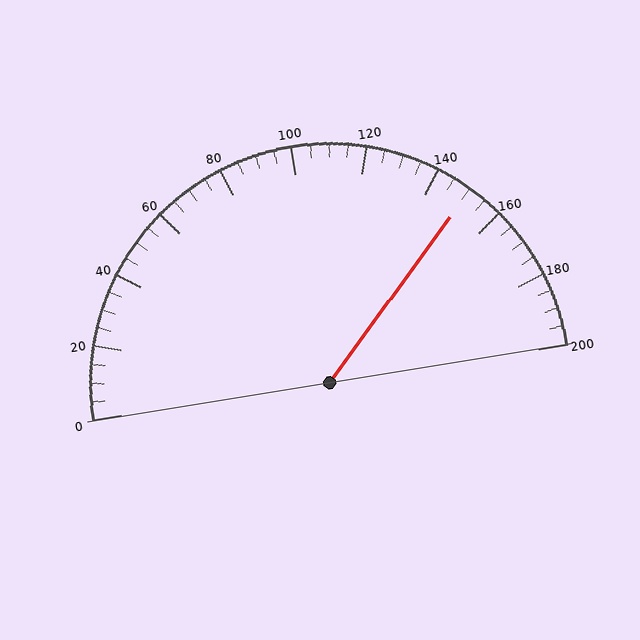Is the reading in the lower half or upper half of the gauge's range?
The reading is in the upper half of the range (0 to 200).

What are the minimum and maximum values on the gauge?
The gauge ranges from 0 to 200.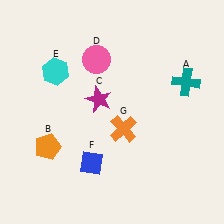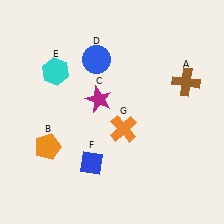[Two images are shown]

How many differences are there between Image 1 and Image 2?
There are 2 differences between the two images.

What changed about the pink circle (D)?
In Image 1, D is pink. In Image 2, it changed to blue.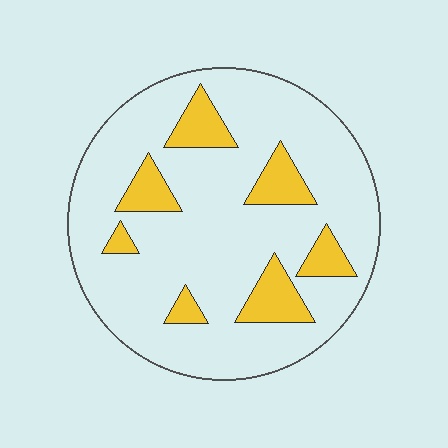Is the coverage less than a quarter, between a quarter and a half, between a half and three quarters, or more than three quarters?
Less than a quarter.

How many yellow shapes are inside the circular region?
7.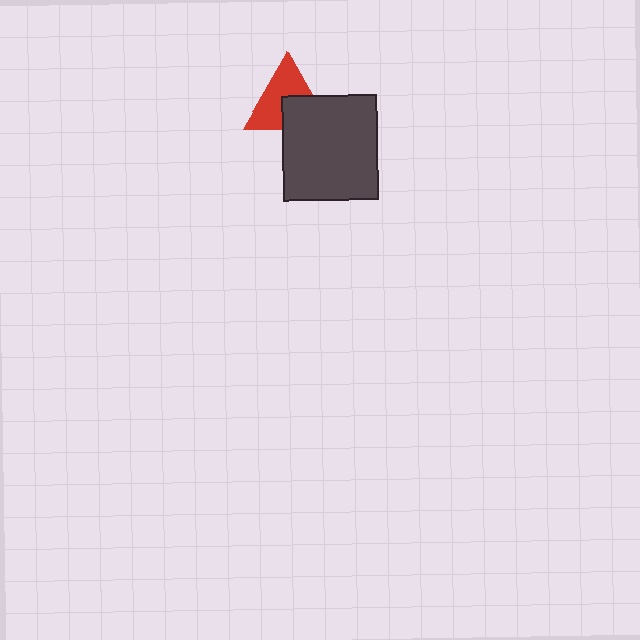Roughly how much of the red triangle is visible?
About half of it is visible (roughly 61%).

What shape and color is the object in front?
The object in front is a dark gray rectangle.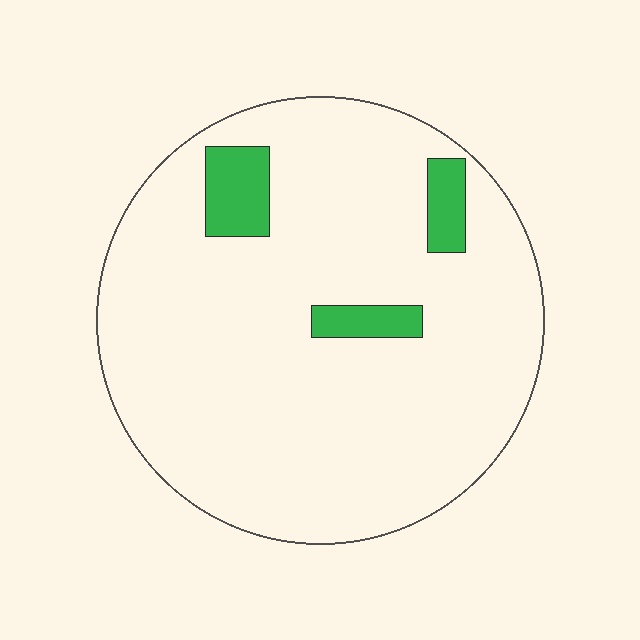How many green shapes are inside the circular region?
3.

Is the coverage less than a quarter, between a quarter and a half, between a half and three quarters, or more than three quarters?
Less than a quarter.